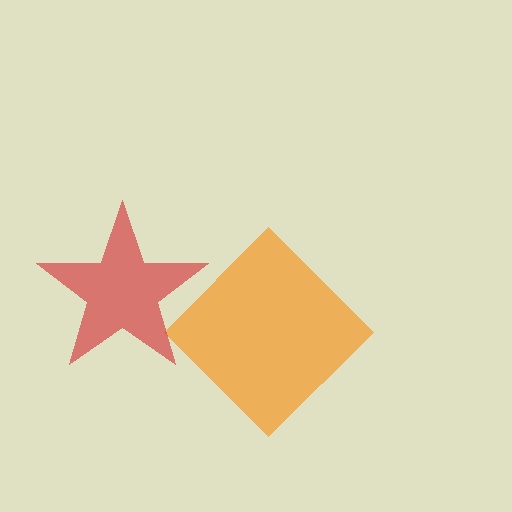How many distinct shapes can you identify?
There are 2 distinct shapes: an orange diamond, a red star.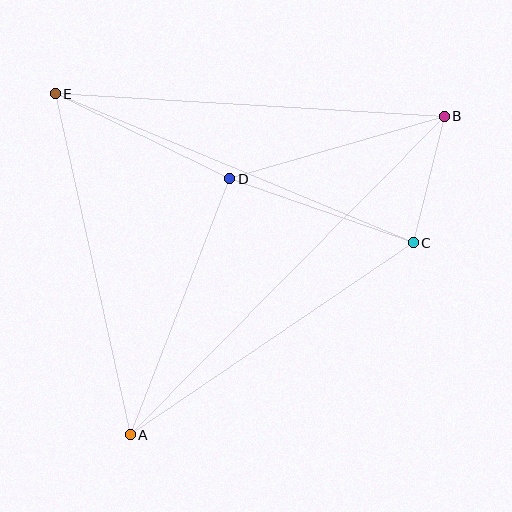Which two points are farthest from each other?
Points A and B are farthest from each other.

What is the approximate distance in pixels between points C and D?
The distance between C and D is approximately 194 pixels.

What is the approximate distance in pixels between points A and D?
The distance between A and D is approximately 275 pixels.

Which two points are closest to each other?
Points B and C are closest to each other.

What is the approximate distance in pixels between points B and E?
The distance between B and E is approximately 390 pixels.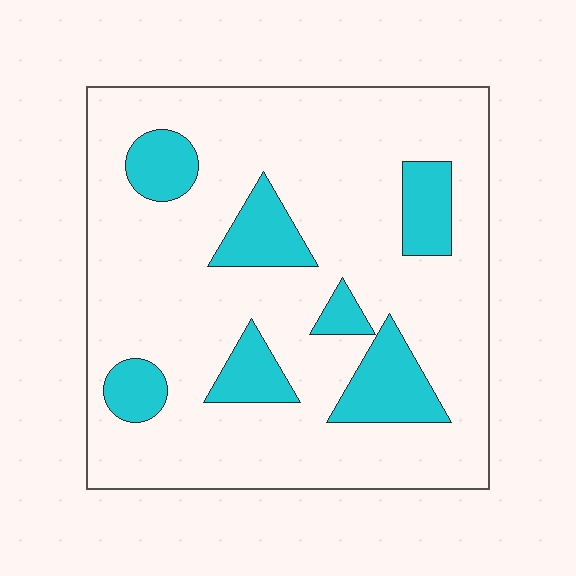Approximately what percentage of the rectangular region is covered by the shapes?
Approximately 20%.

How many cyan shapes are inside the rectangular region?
7.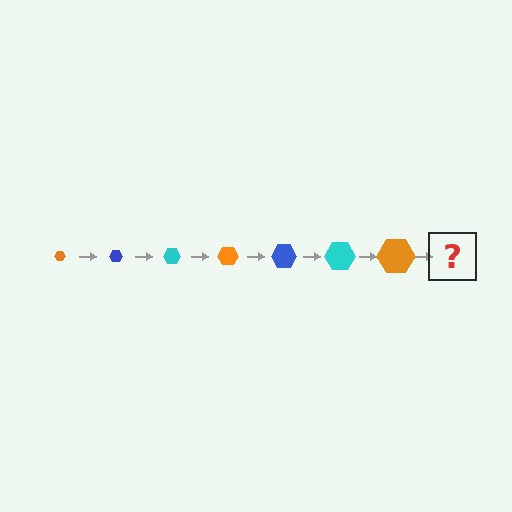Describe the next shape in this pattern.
It should be a blue hexagon, larger than the previous one.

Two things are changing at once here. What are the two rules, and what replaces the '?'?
The two rules are that the hexagon grows larger each step and the color cycles through orange, blue, and cyan. The '?' should be a blue hexagon, larger than the previous one.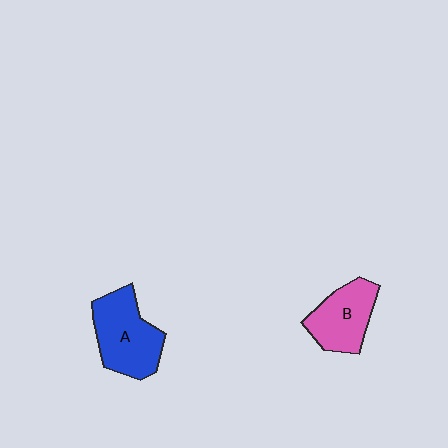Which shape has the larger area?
Shape A (blue).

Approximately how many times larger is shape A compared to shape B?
Approximately 1.3 times.